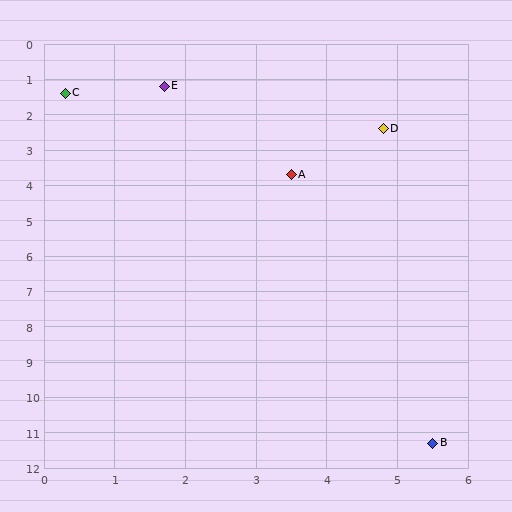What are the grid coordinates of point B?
Point B is at approximately (5.5, 11.3).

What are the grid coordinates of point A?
Point A is at approximately (3.5, 3.7).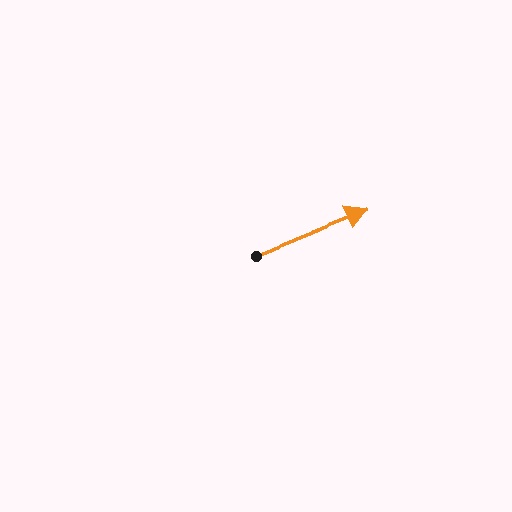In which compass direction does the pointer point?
East.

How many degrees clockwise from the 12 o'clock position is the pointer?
Approximately 68 degrees.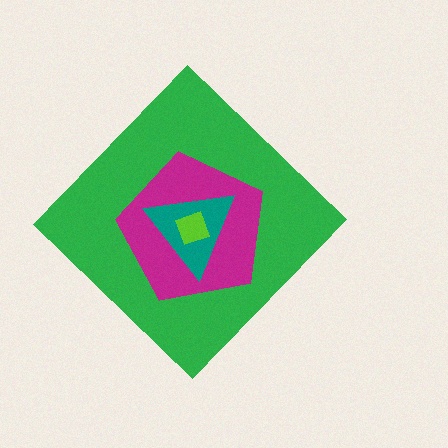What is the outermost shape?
The green diamond.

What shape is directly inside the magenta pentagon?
The teal triangle.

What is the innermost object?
The lime square.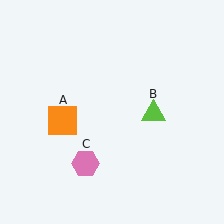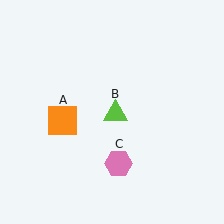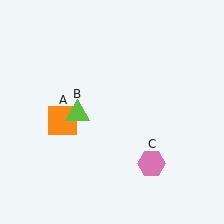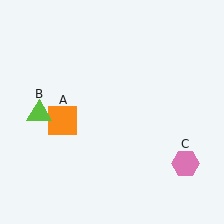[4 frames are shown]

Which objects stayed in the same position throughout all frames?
Orange square (object A) remained stationary.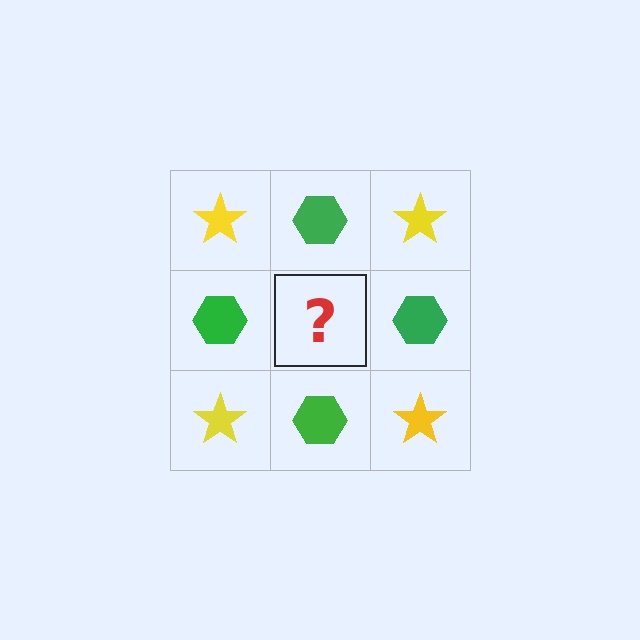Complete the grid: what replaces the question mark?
The question mark should be replaced with a yellow star.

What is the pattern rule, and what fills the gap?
The rule is that it alternates yellow star and green hexagon in a checkerboard pattern. The gap should be filled with a yellow star.